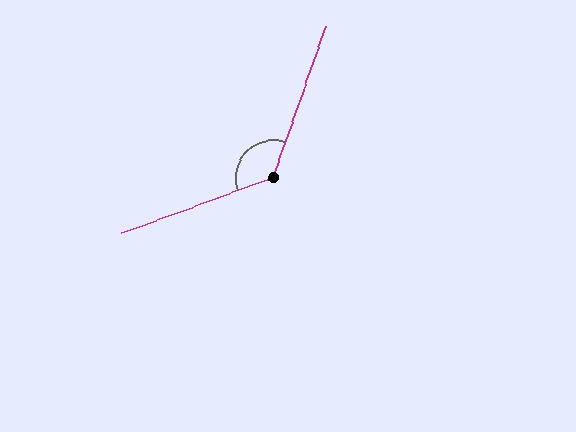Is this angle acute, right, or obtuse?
It is obtuse.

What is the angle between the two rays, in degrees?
Approximately 130 degrees.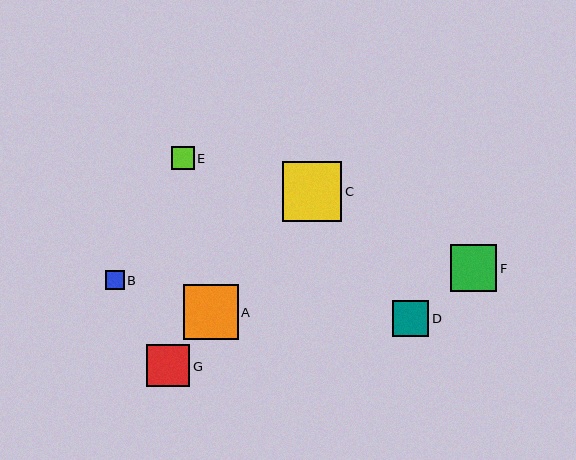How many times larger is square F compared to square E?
Square F is approximately 2.0 times the size of square E.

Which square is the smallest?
Square B is the smallest with a size of approximately 19 pixels.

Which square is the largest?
Square C is the largest with a size of approximately 60 pixels.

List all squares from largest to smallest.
From largest to smallest: C, A, F, G, D, E, B.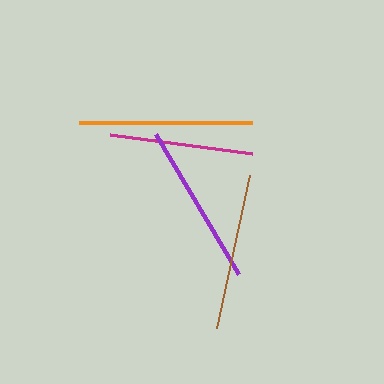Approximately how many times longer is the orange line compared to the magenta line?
The orange line is approximately 1.2 times the length of the magenta line.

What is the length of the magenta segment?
The magenta segment is approximately 144 pixels long.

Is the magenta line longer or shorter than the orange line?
The orange line is longer than the magenta line.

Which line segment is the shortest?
The magenta line is the shortest at approximately 144 pixels.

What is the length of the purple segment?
The purple segment is approximately 162 pixels long.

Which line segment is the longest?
The orange line is the longest at approximately 172 pixels.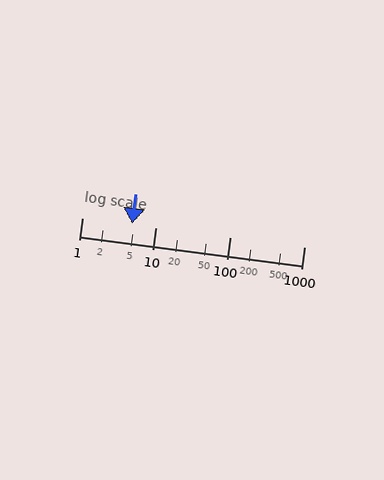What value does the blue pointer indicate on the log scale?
The pointer indicates approximately 4.7.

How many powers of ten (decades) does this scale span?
The scale spans 3 decades, from 1 to 1000.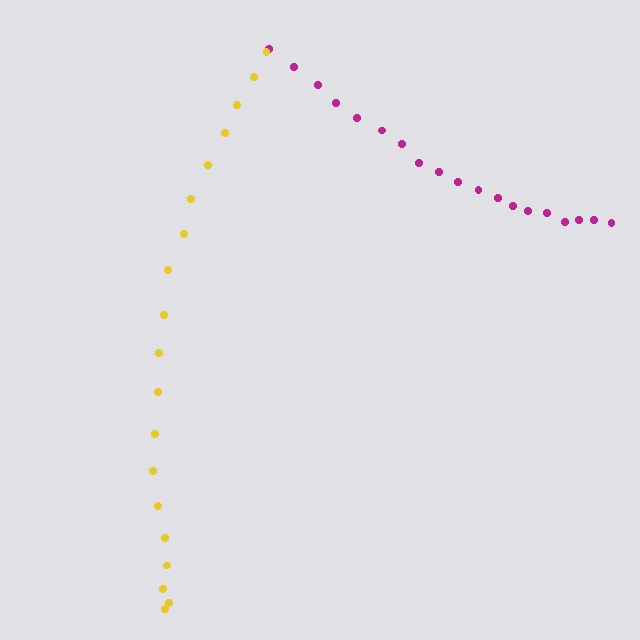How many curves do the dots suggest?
There are 2 distinct paths.